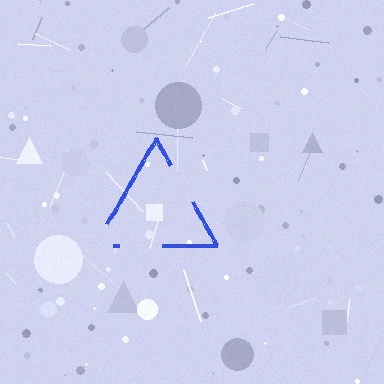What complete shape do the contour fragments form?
The contour fragments form a triangle.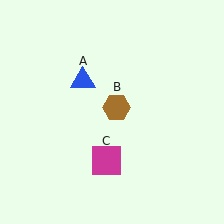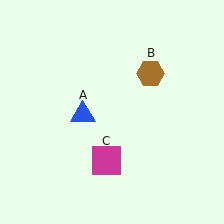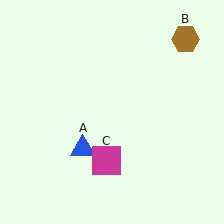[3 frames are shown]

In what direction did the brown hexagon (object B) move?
The brown hexagon (object B) moved up and to the right.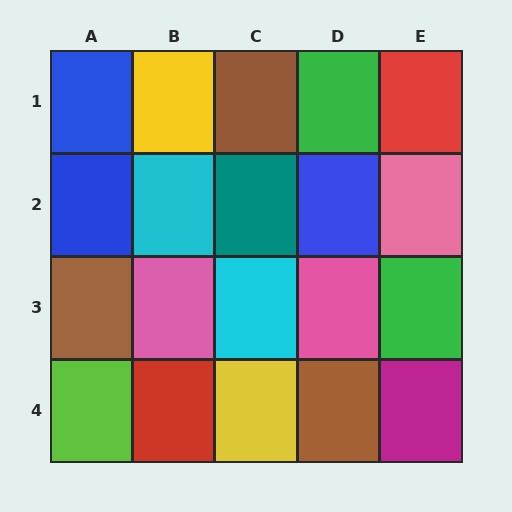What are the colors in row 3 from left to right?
Brown, pink, cyan, pink, green.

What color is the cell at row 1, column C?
Brown.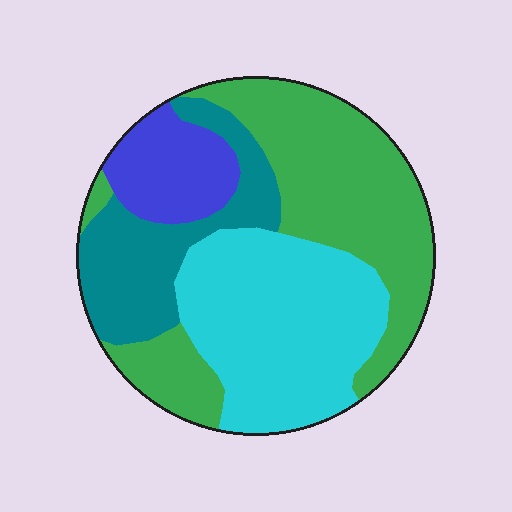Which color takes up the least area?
Blue, at roughly 10%.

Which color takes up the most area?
Green, at roughly 40%.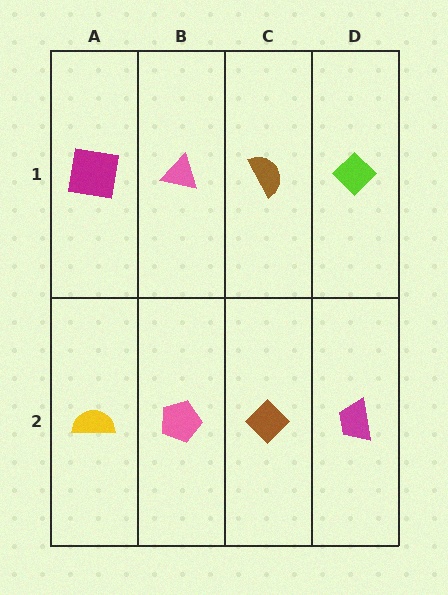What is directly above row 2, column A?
A magenta square.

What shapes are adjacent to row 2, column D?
A lime diamond (row 1, column D), a brown diamond (row 2, column C).